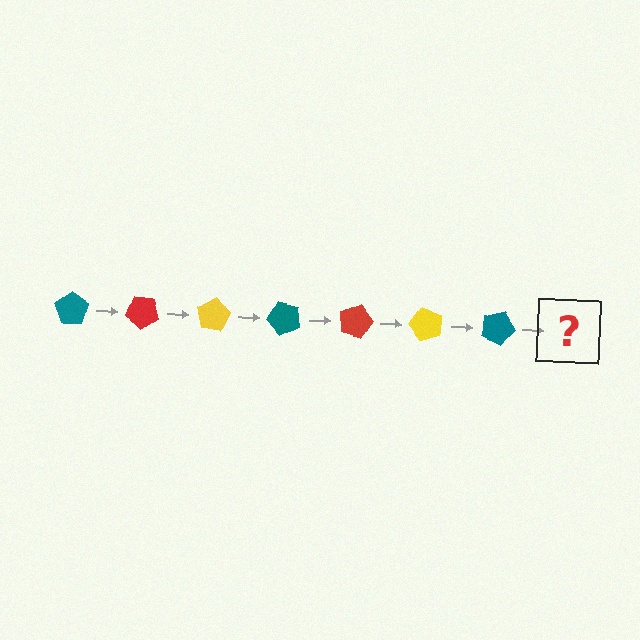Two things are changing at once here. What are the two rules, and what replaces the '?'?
The two rules are that it rotates 40 degrees each step and the color cycles through teal, red, and yellow. The '?' should be a red pentagon, rotated 280 degrees from the start.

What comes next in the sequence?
The next element should be a red pentagon, rotated 280 degrees from the start.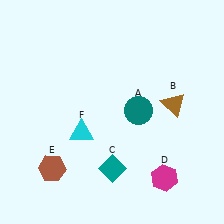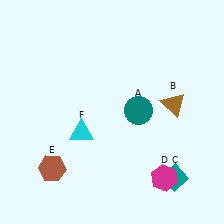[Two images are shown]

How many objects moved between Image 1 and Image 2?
1 object moved between the two images.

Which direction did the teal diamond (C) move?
The teal diamond (C) moved right.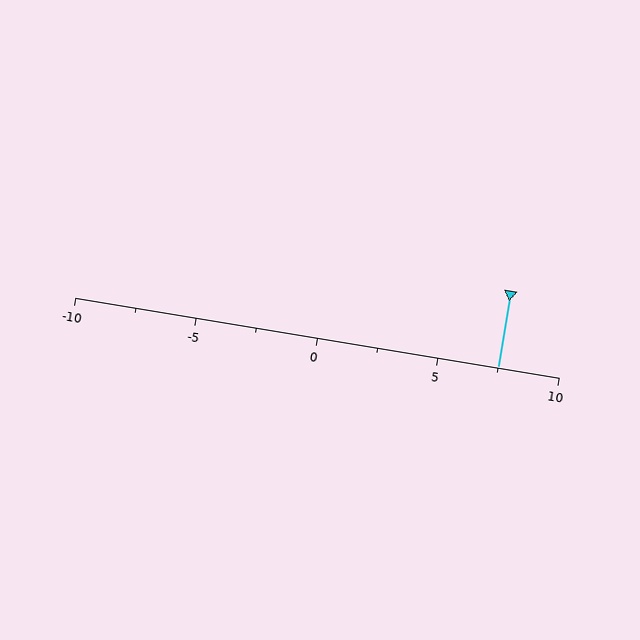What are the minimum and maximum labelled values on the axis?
The axis runs from -10 to 10.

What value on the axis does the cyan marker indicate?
The marker indicates approximately 7.5.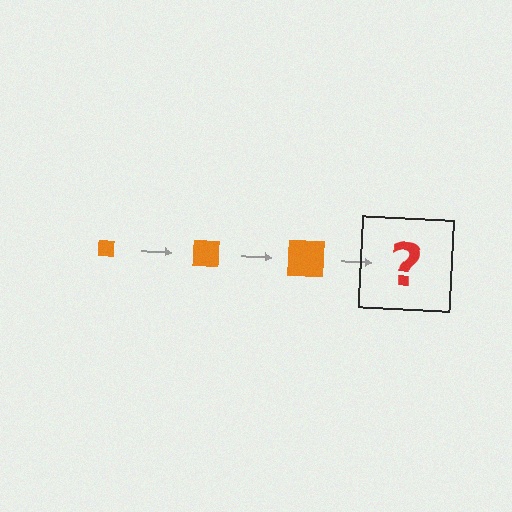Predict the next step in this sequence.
The next step is an orange square, larger than the previous one.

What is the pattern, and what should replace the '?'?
The pattern is that the square gets progressively larger each step. The '?' should be an orange square, larger than the previous one.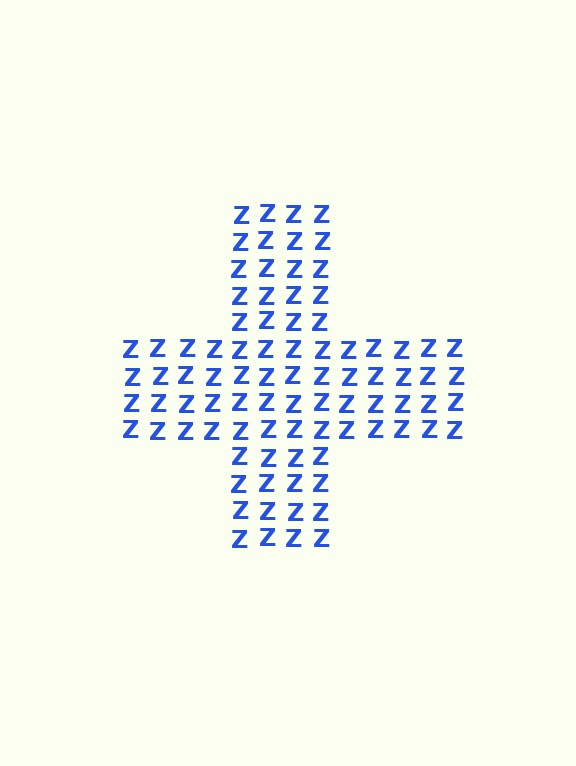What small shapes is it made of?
It is made of small letter Z's.